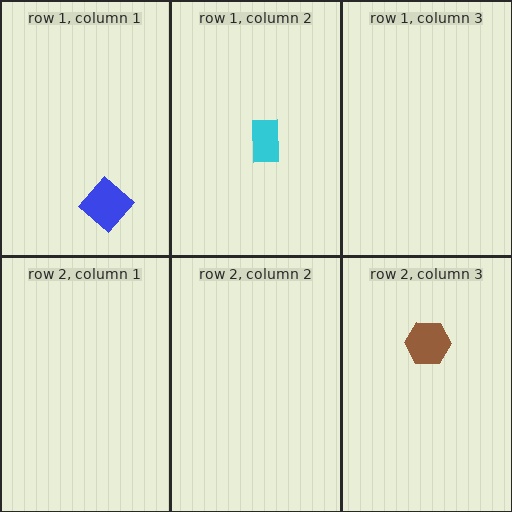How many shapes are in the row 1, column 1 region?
1.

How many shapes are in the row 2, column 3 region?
1.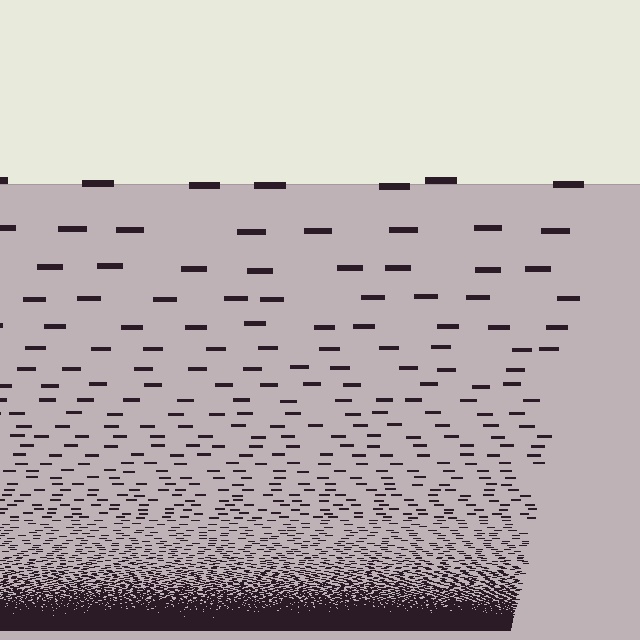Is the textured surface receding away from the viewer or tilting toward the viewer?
The surface appears to tilt toward the viewer. Texture elements get larger and sparser toward the top.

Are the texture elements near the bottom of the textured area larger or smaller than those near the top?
Smaller. The gradient is inverted — elements near the bottom are smaller and denser.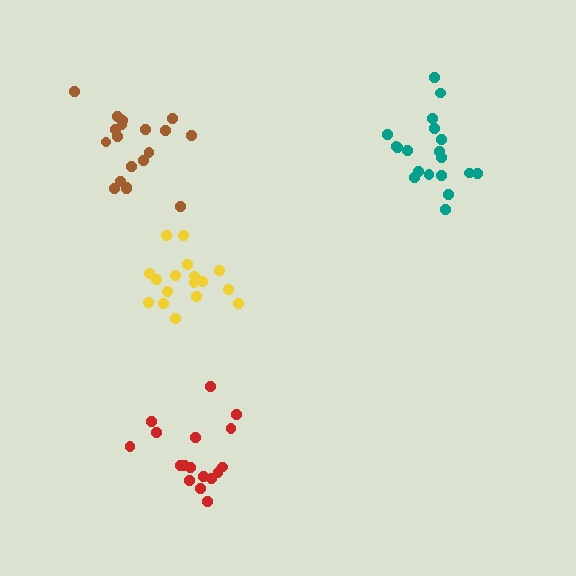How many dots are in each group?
Group 1: 17 dots, Group 2: 19 dots, Group 3: 19 dots, Group 4: 17 dots (72 total).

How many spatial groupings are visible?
There are 4 spatial groupings.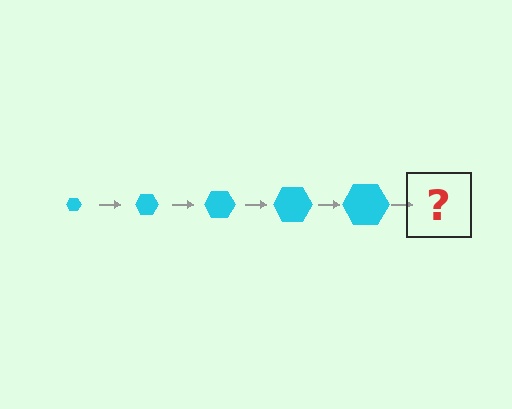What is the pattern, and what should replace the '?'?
The pattern is that the hexagon gets progressively larger each step. The '?' should be a cyan hexagon, larger than the previous one.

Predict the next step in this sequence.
The next step is a cyan hexagon, larger than the previous one.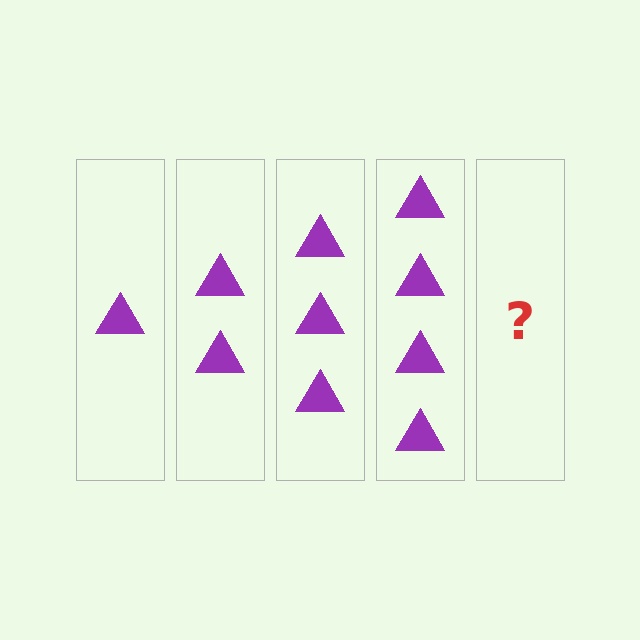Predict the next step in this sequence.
The next step is 5 triangles.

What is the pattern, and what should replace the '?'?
The pattern is that each step adds one more triangle. The '?' should be 5 triangles.